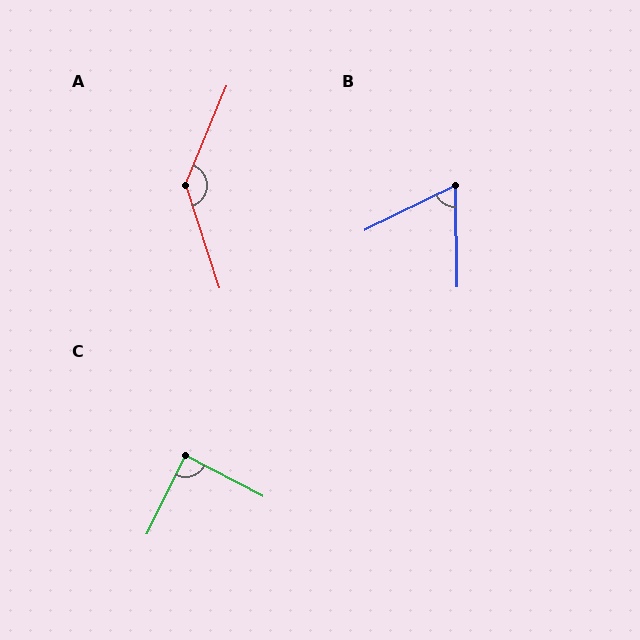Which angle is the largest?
A, at approximately 140 degrees.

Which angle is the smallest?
B, at approximately 65 degrees.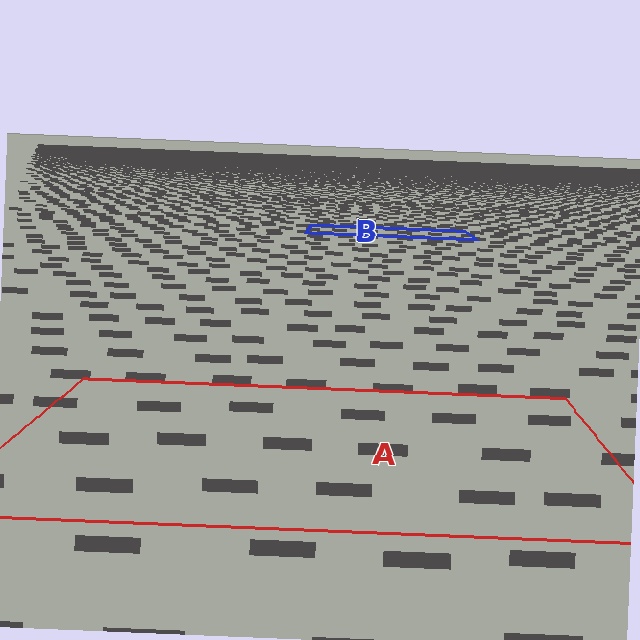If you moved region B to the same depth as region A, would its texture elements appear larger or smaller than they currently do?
They would appear larger. At a closer depth, the same texture elements are projected at a bigger on-screen size.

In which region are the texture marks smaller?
The texture marks are smaller in region B, because it is farther away.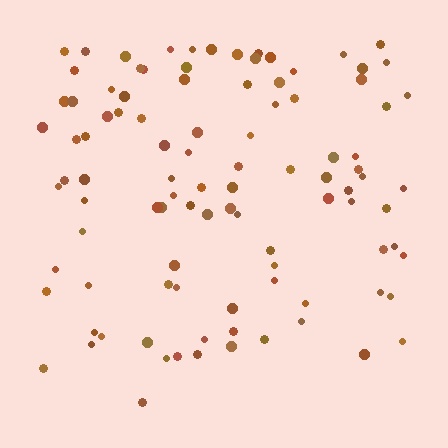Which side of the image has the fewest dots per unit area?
The bottom.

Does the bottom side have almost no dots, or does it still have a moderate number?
Still a moderate number, just noticeably fewer than the top.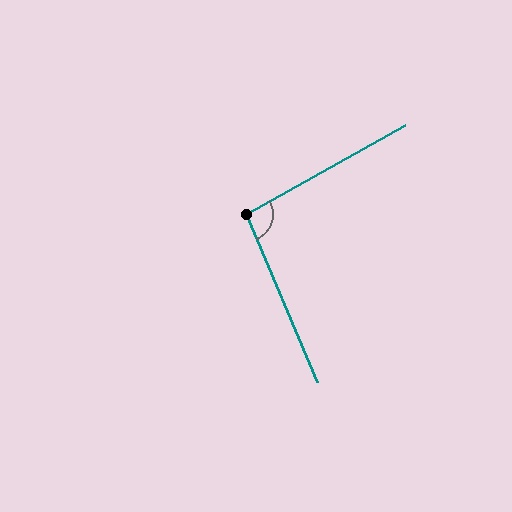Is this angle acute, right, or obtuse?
It is obtuse.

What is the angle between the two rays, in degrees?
Approximately 96 degrees.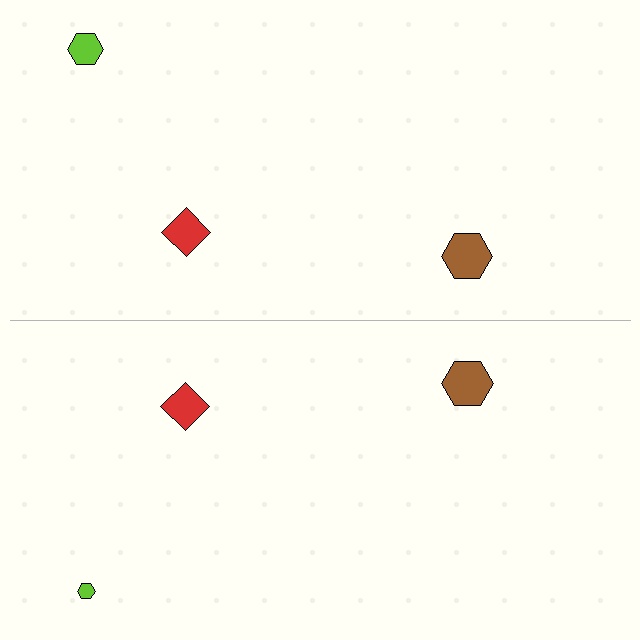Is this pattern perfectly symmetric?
No, the pattern is not perfectly symmetric. The lime hexagon on the bottom side has a different size than its mirror counterpart.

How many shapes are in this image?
There are 6 shapes in this image.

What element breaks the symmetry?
The lime hexagon on the bottom side has a different size than its mirror counterpart.